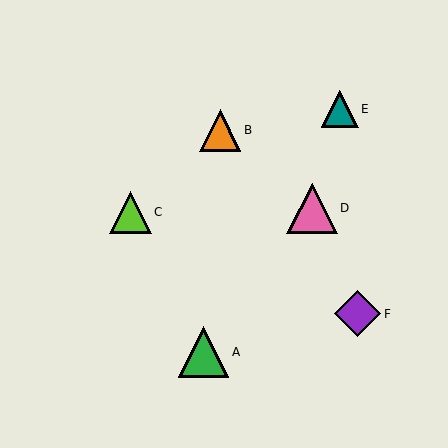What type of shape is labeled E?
Shape E is a teal triangle.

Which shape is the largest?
The pink triangle (labeled D) is the largest.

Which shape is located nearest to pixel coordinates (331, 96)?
The teal triangle (labeled E) at (340, 109) is nearest to that location.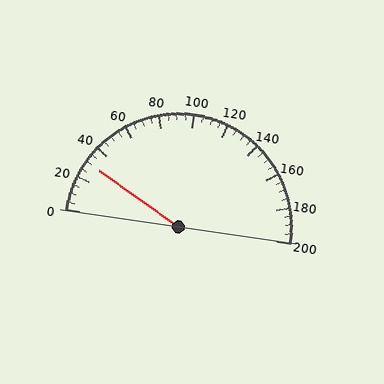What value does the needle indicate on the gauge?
The needle indicates approximately 30.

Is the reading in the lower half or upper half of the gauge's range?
The reading is in the lower half of the range (0 to 200).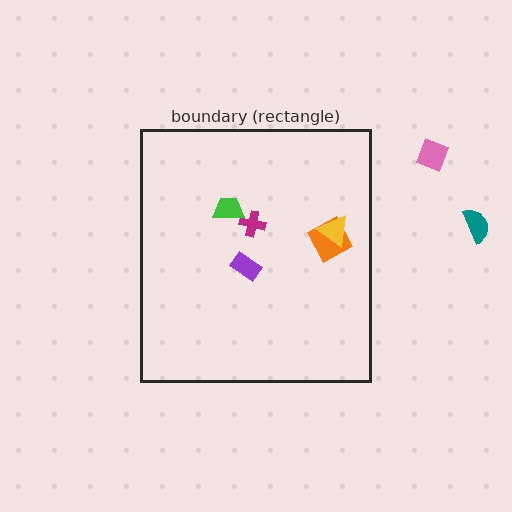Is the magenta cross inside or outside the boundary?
Inside.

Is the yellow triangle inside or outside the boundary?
Inside.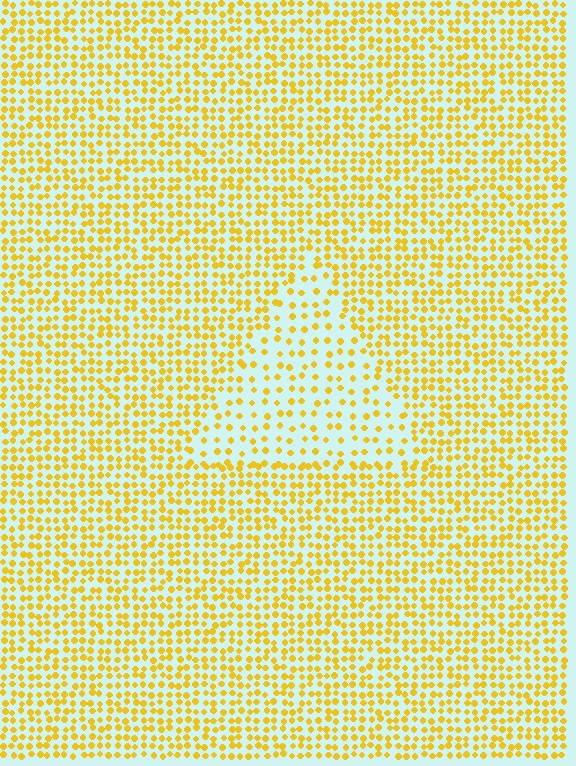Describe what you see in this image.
The image contains small yellow elements arranged at two different densities. A triangle-shaped region is visible where the elements are less densely packed than the surrounding area.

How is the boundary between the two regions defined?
The boundary is defined by a change in element density (approximately 2.0x ratio). All elements are the same color, size, and shape.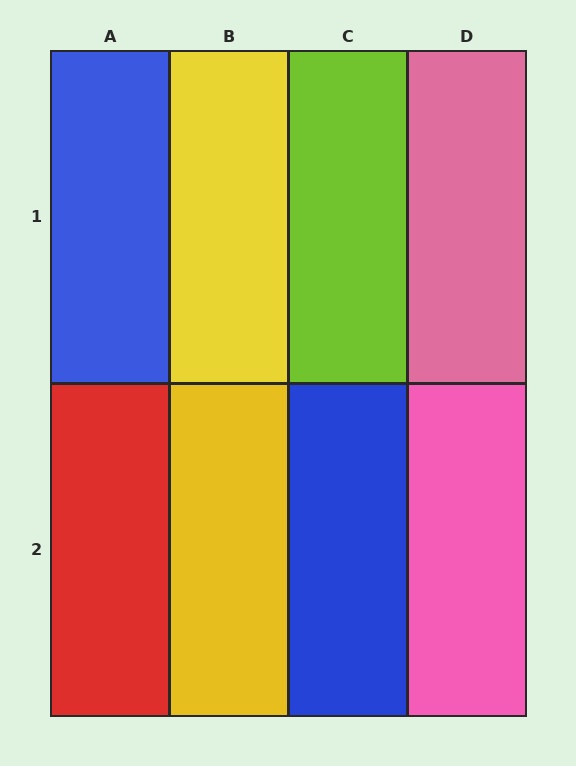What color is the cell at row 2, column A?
Red.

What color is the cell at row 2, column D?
Pink.